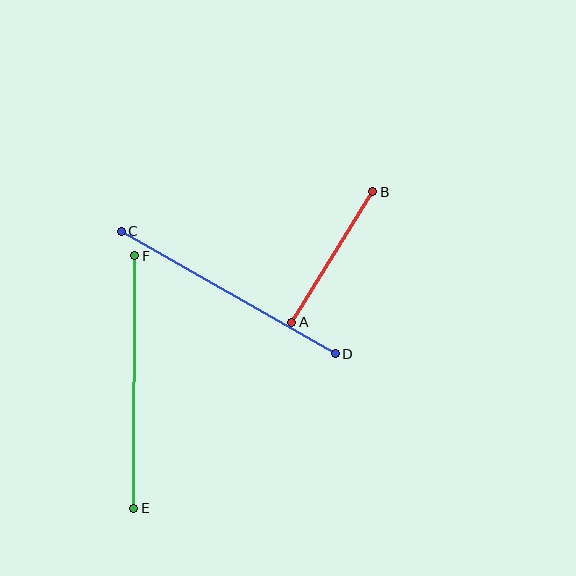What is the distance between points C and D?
The distance is approximately 246 pixels.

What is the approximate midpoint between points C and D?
The midpoint is at approximately (228, 293) pixels.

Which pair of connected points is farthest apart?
Points E and F are farthest apart.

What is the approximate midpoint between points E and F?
The midpoint is at approximately (134, 382) pixels.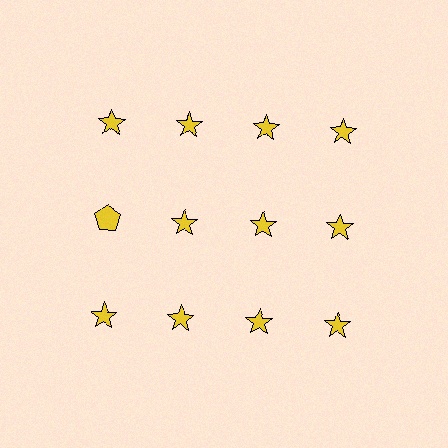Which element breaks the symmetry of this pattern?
The yellow pentagon in the second row, leftmost column breaks the symmetry. All other shapes are yellow stars.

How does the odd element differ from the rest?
It has a different shape: pentagon instead of star.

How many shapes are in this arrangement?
There are 12 shapes arranged in a grid pattern.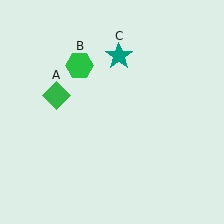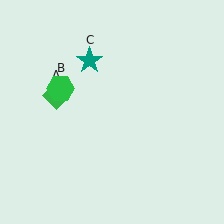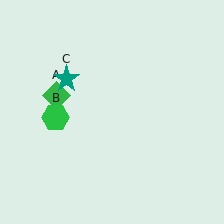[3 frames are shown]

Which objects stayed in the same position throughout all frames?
Green diamond (object A) remained stationary.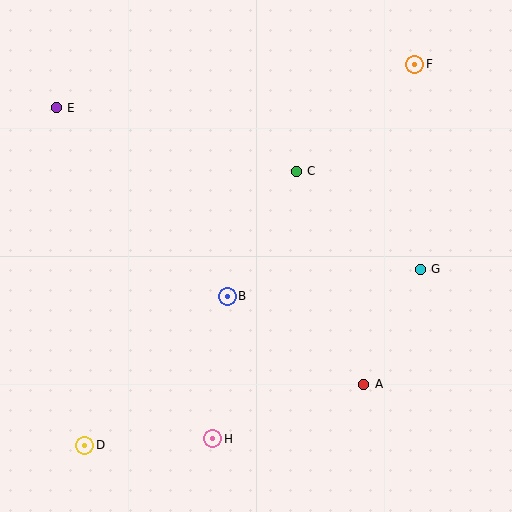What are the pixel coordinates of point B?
Point B is at (227, 296).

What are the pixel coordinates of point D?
Point D is at (85, 445).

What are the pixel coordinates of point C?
Point C is at (296, 171).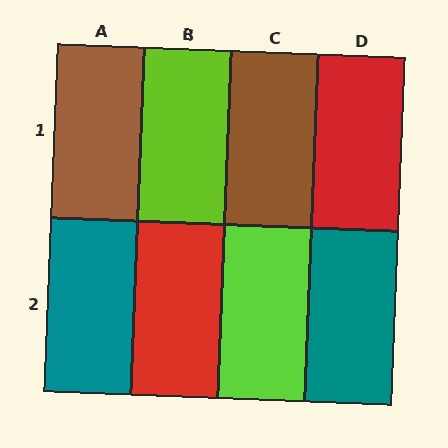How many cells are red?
2 cells are red.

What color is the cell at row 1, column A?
Brown.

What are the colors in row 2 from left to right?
Teal, red, lime, teal.